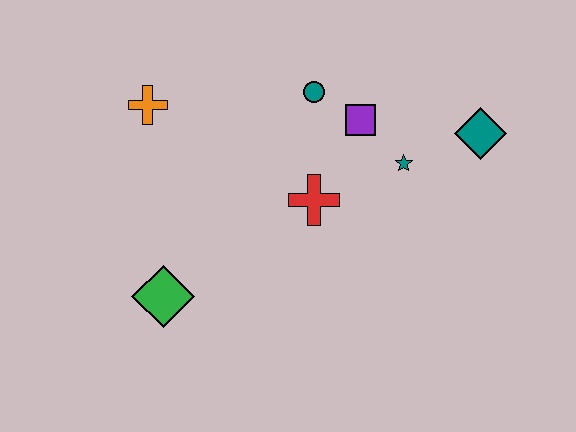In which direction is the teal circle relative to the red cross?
The teal circle is above the red cross.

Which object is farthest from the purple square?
The green diamond is farthest from the purple square.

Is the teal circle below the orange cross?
No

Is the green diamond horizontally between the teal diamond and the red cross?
No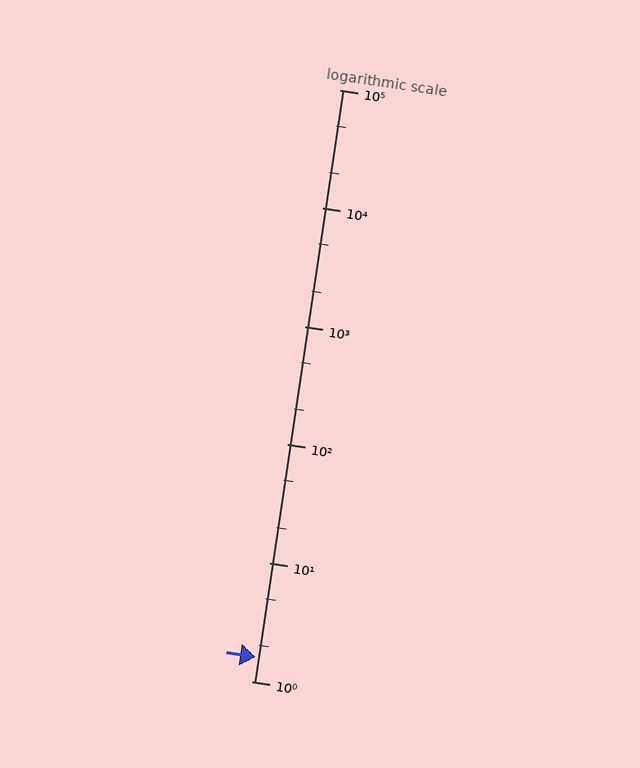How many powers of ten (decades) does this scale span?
The scale spans 5 decades, from 1 to 100000.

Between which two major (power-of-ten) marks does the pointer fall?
The pointer is between 1 and 10.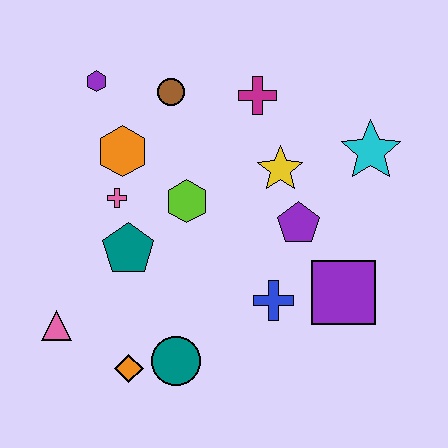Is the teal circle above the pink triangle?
No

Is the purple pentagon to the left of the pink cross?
No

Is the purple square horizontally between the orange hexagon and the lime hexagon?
No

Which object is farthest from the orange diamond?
The cyan star is farthest from the orange diamond.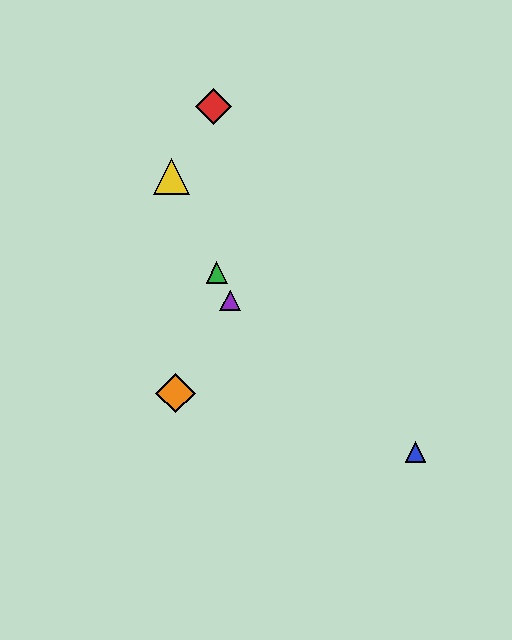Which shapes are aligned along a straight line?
The green triangle, the yellow triangle, the purple triangle are aligned along a straight line.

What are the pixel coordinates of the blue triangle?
The blue triangle is at (416, 452).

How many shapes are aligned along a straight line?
3 shapes (the green triangle, the yellow triangle, the purple triangle) are aligned along a straight line.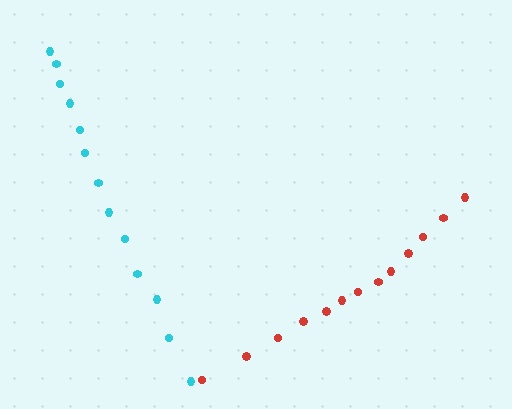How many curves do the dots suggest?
There are 2 distinct paths.